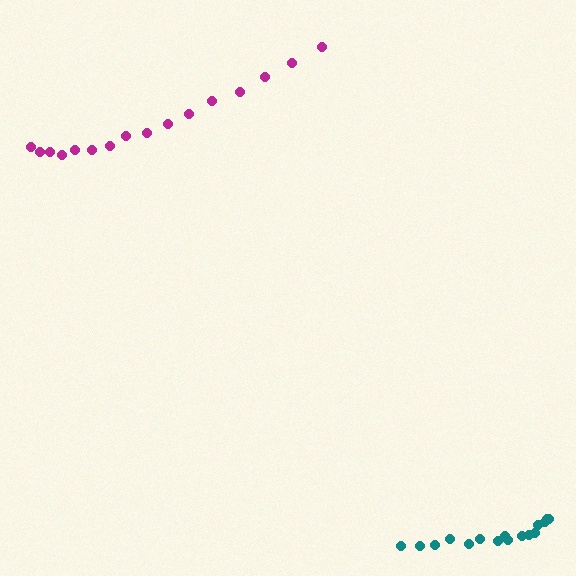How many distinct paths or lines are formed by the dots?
There are 2 distinct paths.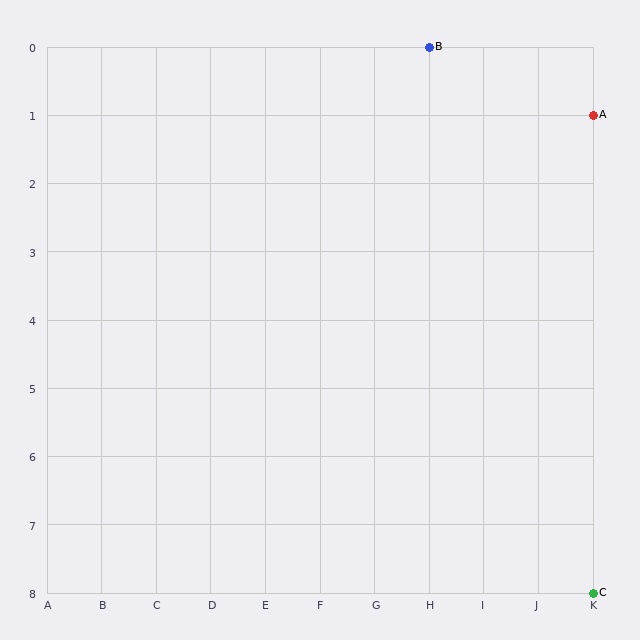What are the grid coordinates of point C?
Point C is at grid coordinates (K, 8).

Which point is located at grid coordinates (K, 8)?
Point C is at (K, 8).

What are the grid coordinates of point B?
Point B is at grid coordinates (H, 0).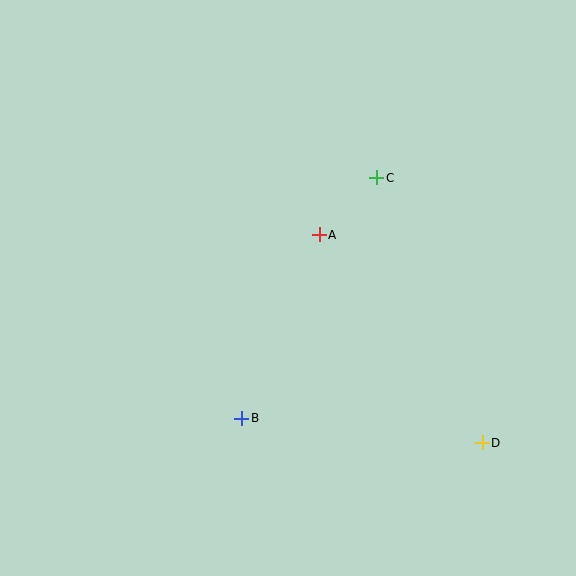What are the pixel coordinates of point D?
Point D is at (482, 443).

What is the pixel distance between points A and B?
The distance between A and B is 199 pixels.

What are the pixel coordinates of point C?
Point C is at (377, 178).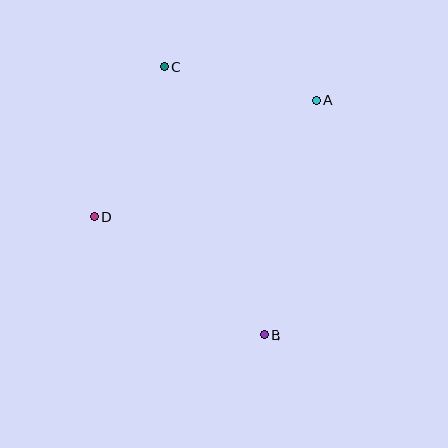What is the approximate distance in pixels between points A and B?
The distance between A and B is approximately 241 pixels.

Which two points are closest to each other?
Points A and C are closest to each other.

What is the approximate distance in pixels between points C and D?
The distance between C and D is approximately 166 pixels.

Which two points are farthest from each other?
Points B and C are farthest from each other.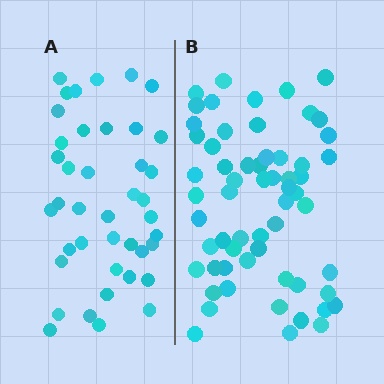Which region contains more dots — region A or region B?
Region B (the right region) has more dots.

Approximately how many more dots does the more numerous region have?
Region B has approximately 20 more dots than region A.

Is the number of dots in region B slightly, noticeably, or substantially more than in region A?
Region B has substantially more. The ratio is roughly 1.5 to 1.